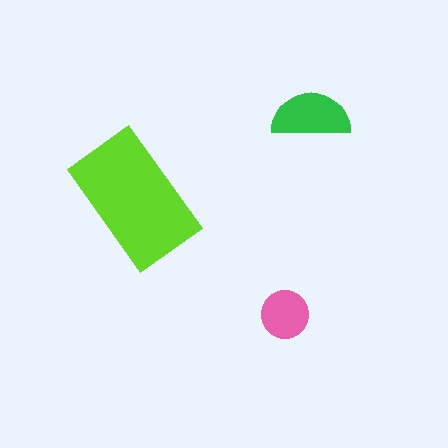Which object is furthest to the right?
The green semicircle is rightmost.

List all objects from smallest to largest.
The pink circle, the green semicircle, the lime rectangle.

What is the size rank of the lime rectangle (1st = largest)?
1st.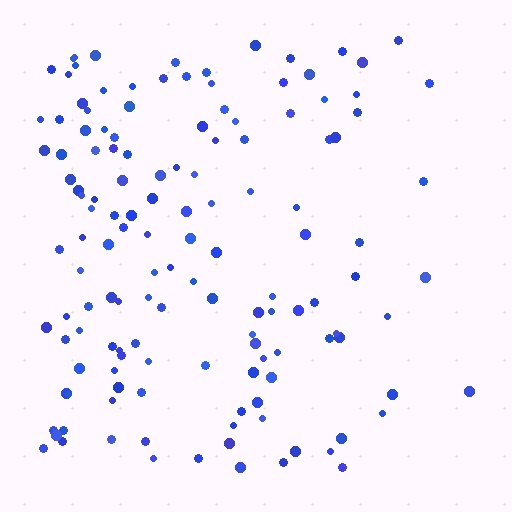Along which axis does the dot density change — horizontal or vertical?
Horizontal.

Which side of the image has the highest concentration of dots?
The left.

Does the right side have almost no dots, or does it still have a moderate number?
Still a moderate number, just noticeably fewer than the left.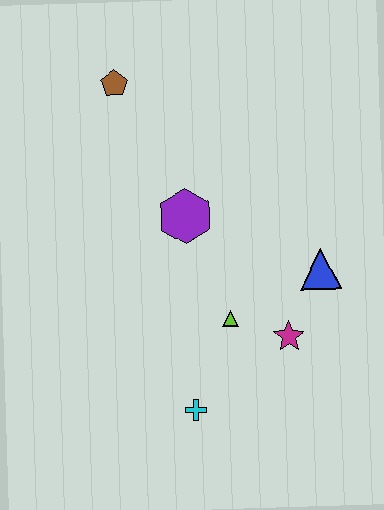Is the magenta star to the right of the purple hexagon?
Yes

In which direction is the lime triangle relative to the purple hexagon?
The lime triangle is below the purple hexagon.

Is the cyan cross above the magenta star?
No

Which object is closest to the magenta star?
The lime triangle is closest to the magenta star.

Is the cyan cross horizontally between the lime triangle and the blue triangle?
No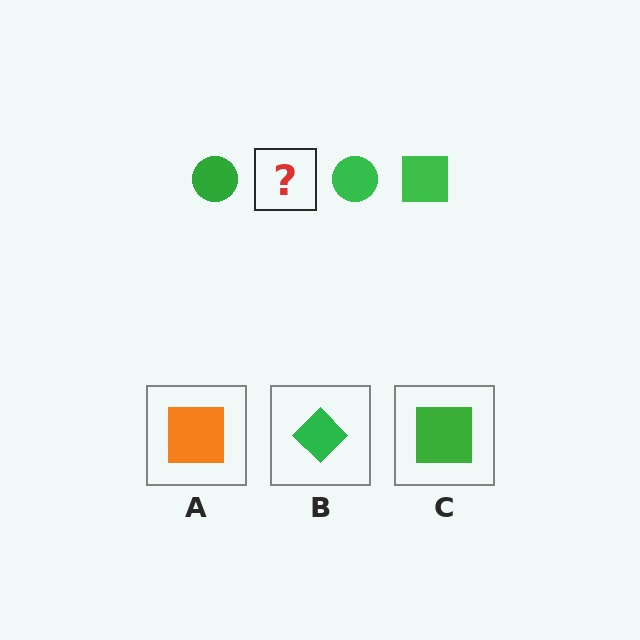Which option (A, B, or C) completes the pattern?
C.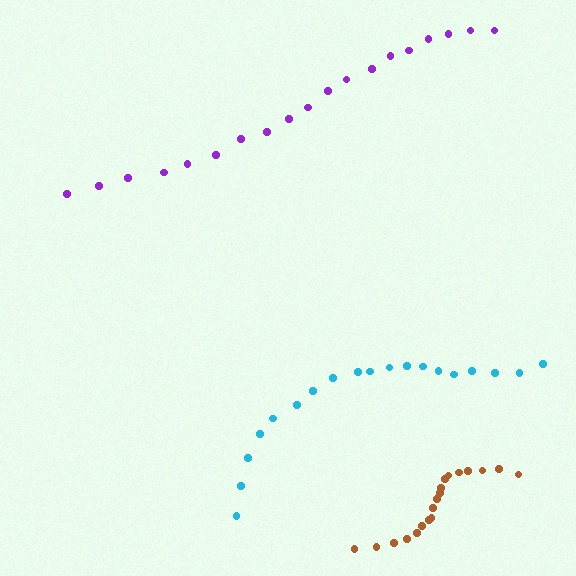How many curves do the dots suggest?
There are 3 distinct paths.